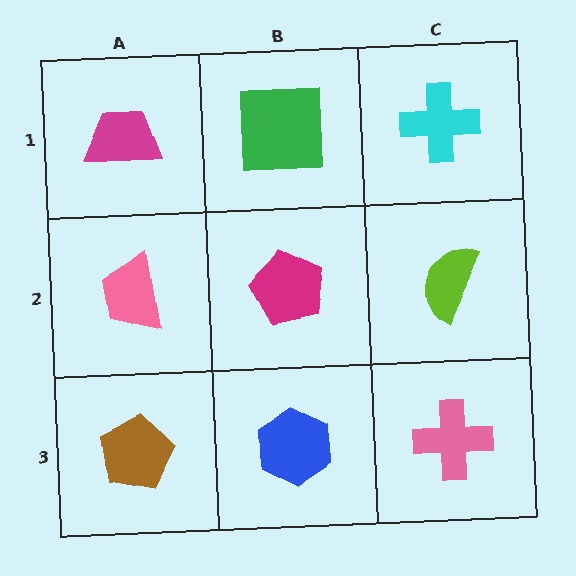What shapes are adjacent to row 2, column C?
A cyan cross (row 1, column C), a pink cross (row 3, column C), a magenta pentagon (row 2, column B).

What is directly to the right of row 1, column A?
A green square.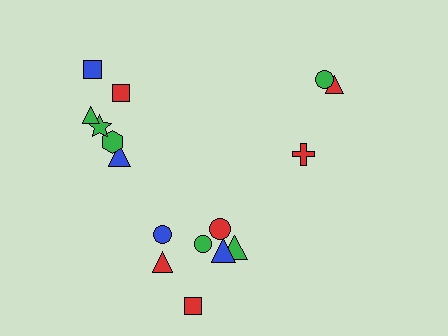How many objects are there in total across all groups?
There are 16 objects.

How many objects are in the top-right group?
There are 3 objects.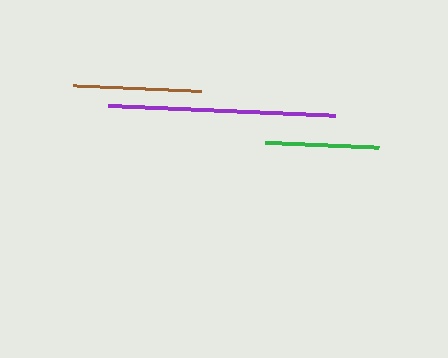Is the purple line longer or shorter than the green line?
The purple line is longer than the green line.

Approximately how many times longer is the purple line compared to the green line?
The purple line is approximately 2.0 times the length of the green line.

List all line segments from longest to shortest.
From longest to shortest: purple, brown, green.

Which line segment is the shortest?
The green line is the shortest at approximately 114 pixels.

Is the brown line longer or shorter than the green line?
The brown line is longer than the green line.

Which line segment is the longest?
The purple line is the longest at approximately 227 pixels.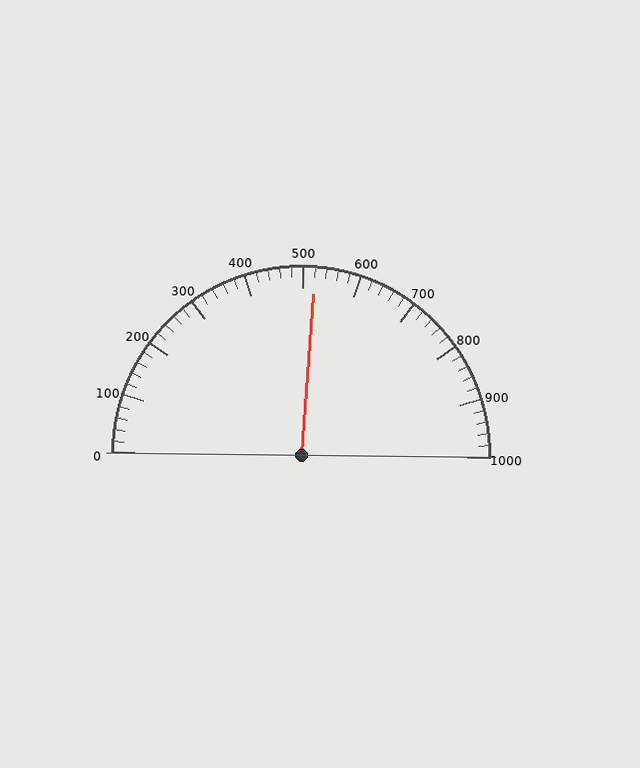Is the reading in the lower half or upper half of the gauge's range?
The reading is in the upper half of the range (0 to 1000).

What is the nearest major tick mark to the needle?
The nearest major tick mark is 500.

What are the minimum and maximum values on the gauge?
The gauge ranges from 0 to 1000.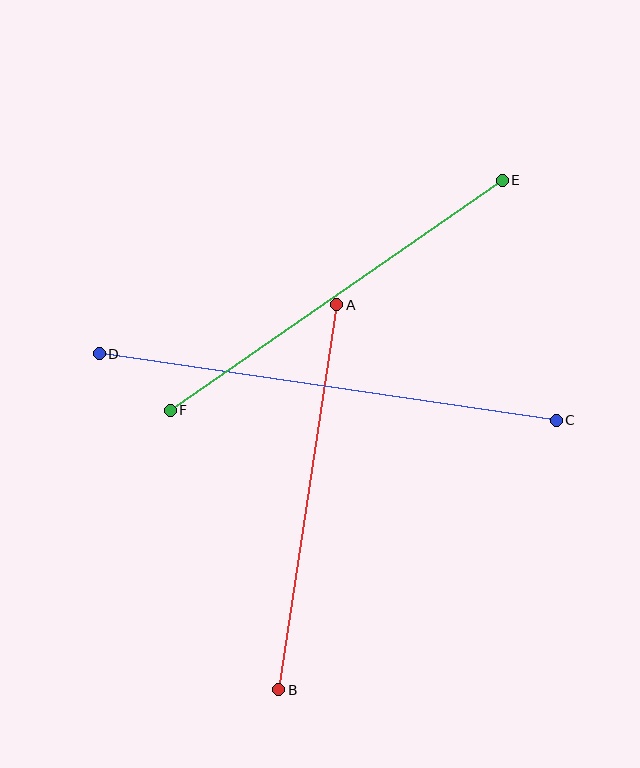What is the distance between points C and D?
The distance is approximately 462 pixels.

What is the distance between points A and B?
The distance is approximately 389 pixels.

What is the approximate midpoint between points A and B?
The midpoint is at approximately (308, 497) pixels.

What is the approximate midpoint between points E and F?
The midpoint is at approximately (336, 295) pixels.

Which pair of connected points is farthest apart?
Points C and D are farthest apart.